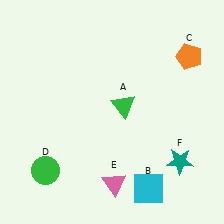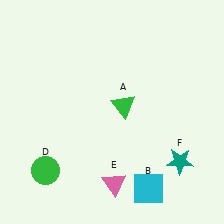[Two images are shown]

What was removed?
The orange pentagon (C) was removed in Image 2.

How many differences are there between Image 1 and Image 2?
There is 1 difference between the two images.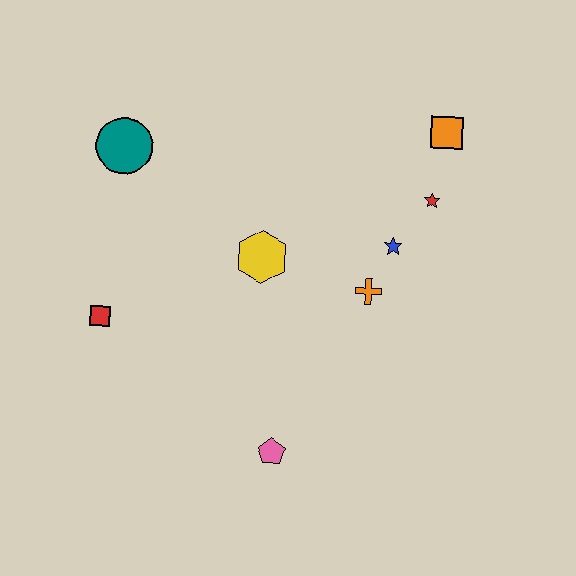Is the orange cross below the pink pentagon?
No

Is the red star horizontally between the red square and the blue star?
No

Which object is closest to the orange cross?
The blue star is closest to the orange cross.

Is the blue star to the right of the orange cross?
Yes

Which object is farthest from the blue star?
The red square is farthest from the blue star.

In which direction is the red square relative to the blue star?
The red square is to the left of the blue star.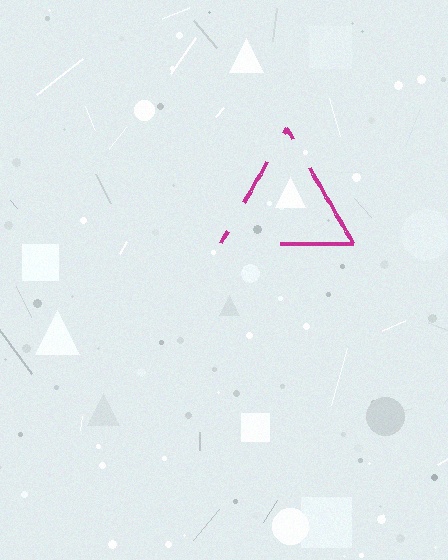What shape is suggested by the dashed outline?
The dashed outline suggests a triangle.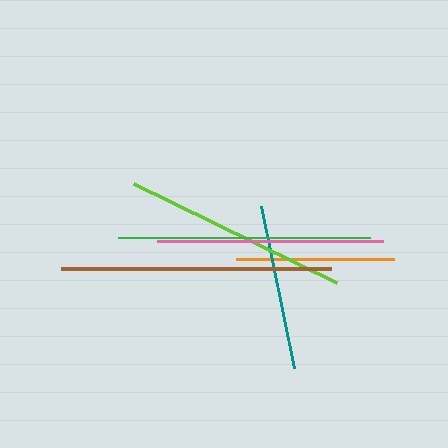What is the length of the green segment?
The green segment is approximately 252 pixels long.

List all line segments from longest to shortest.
From longest to shortest: brown, green, pink, lime, teal, orange.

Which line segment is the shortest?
The orange line is the shortest at approximately 158 pixels.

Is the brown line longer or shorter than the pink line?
The brown line is longer than the pink line.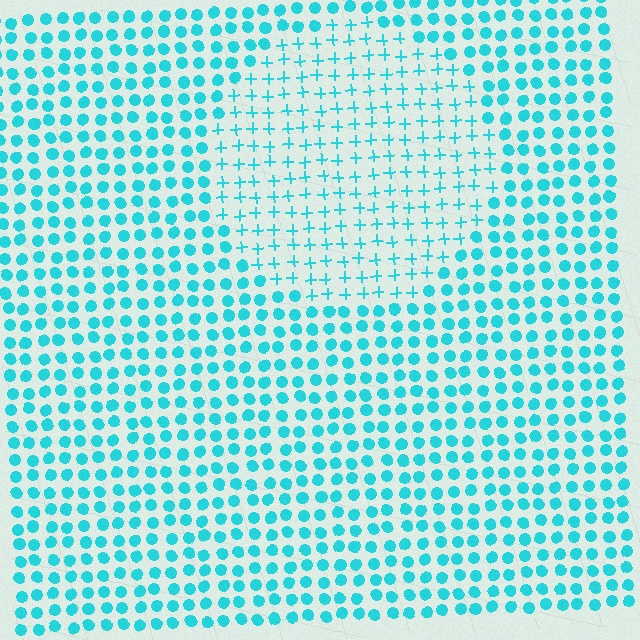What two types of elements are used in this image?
The image uses plus signs inside the circle region and circles outside it.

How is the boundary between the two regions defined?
The boundary is defined by a change in element shape: plus signs inside vs. circles outside. All elements share the same color and spacing.